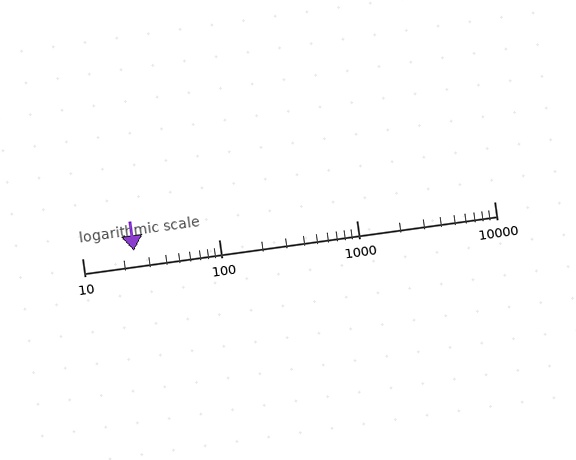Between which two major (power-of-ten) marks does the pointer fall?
The pointer is between 10 and 100.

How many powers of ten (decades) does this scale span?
The scale spans 3 decades, from 10 to 10000.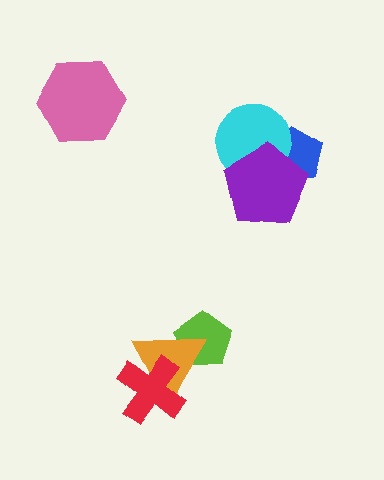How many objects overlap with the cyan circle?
2 objects overlap with the cyan circle.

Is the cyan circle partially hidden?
Yes, it is partially covered by another shape.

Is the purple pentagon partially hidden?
No, no other shape covers it.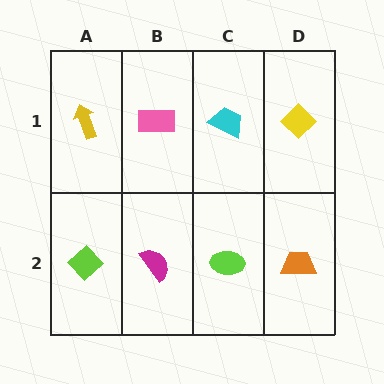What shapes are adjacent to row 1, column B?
A magenta semicircle (row 2, column B), a yellow arrow (row 1, column A), a cyan trapezoid (row 1, column C).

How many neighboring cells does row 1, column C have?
3.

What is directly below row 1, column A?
A lime diamond.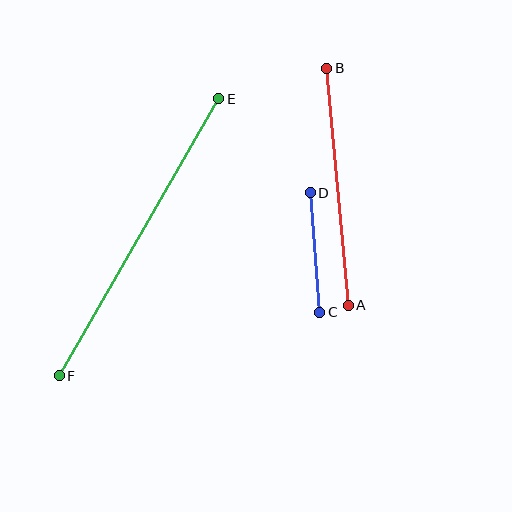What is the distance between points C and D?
The distance is approximately 120 pixels.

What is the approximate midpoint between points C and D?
The midpoint is at approximately (315, 252) pixels.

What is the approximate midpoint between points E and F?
The midpoint is at approximately (139, 237) pixels.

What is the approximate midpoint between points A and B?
The midpoint is at approximately (338, 187) pixels.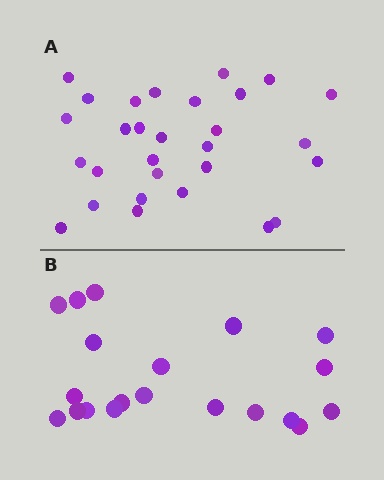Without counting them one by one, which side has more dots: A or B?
Region A (the top region) has more dots.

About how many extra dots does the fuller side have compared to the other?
Region A has roughly 8 or so more dots than region B.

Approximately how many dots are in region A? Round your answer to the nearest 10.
About 30 dots. (The exact count is 29, which rounds to 30.)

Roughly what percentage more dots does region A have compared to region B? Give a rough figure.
About 45% more.